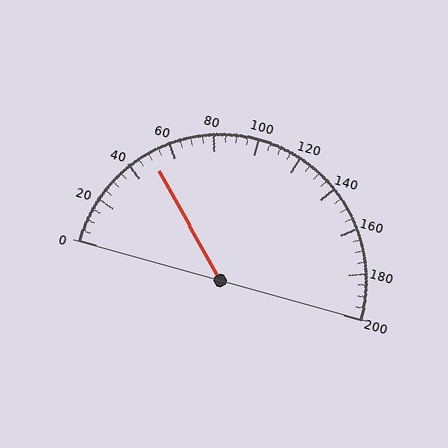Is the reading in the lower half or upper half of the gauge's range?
The reading is in the lower half of the range (0 to 200).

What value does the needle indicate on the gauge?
The needle indicates approximately 50.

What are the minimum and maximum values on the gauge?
The gauge ranges from 0 to 200.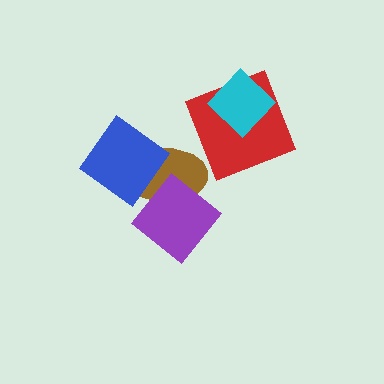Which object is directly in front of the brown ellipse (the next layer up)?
The blue diamond is directly in front of the brown ellipse.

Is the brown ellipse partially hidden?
Yes, it is partially covered by another shape.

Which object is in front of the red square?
The cyan diamond is in front of the red square.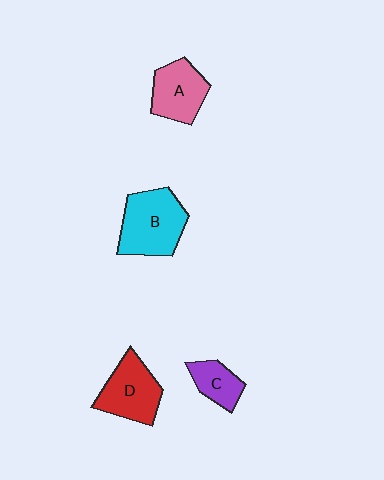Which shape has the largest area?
Shape B (cyan).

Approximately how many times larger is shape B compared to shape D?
Approximately 1.2 times.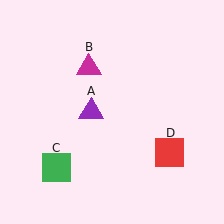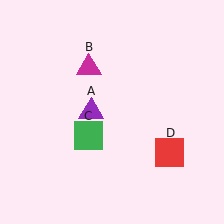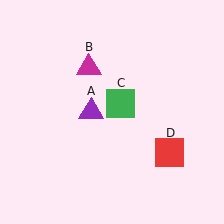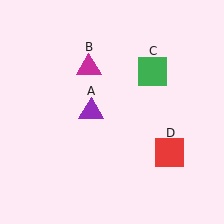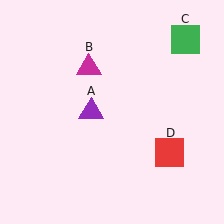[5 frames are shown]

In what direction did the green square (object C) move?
The green square (object C) moved up and to the right.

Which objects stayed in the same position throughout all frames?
Purple triangle (object A) and magenta triangle (object B) and red square (object D) remained stationary.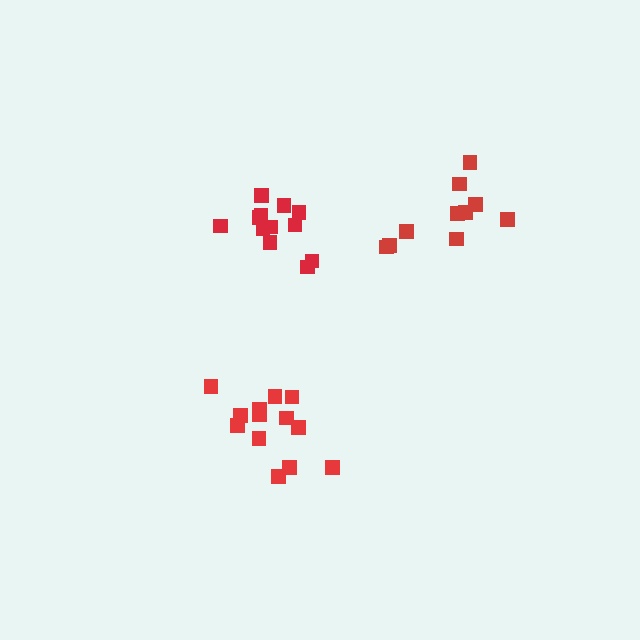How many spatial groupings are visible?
There are 3 spatial groupings.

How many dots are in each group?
Group 1: 13 dots, Group 2: 10 dots, Group 3: 12 dots (35 total).